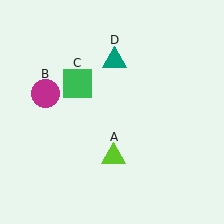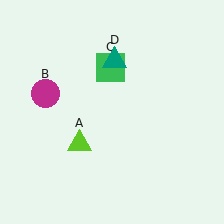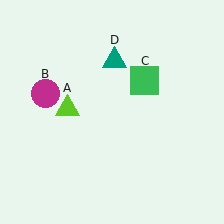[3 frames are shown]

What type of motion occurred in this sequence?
The lime triangle (object A), green square (object C) rotated clockwise around the center of the scene.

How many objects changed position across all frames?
2 objects changed position: lime triangle (object A), green square (object C).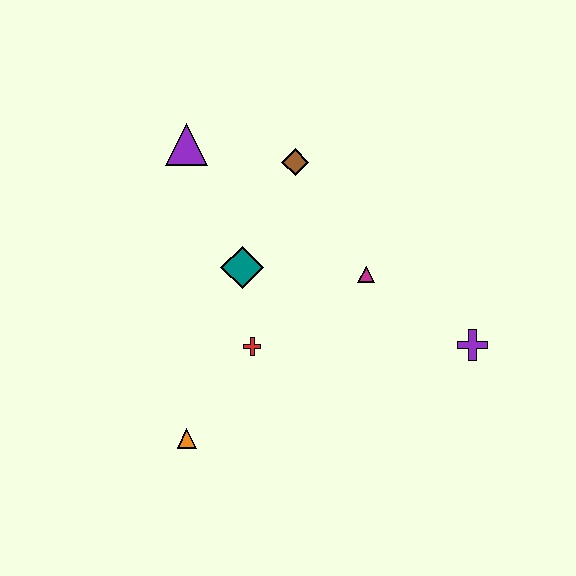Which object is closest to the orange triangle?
The red cross is closest to the orange triangle.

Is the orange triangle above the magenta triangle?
No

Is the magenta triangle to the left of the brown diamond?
No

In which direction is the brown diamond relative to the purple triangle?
The brown diamond is to the right of the purple triangle.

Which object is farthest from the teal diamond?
The purple cross is farthest from the teal diamond.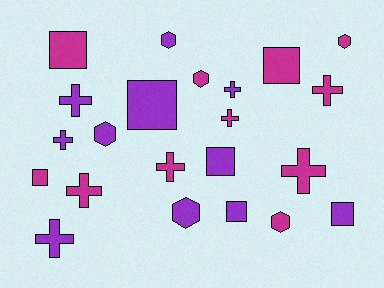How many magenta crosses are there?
There are 5 magenta crosses.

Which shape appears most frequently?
Cross, with 9 objects.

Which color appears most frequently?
Purple, with 11 objects.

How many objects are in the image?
There are 22 objects.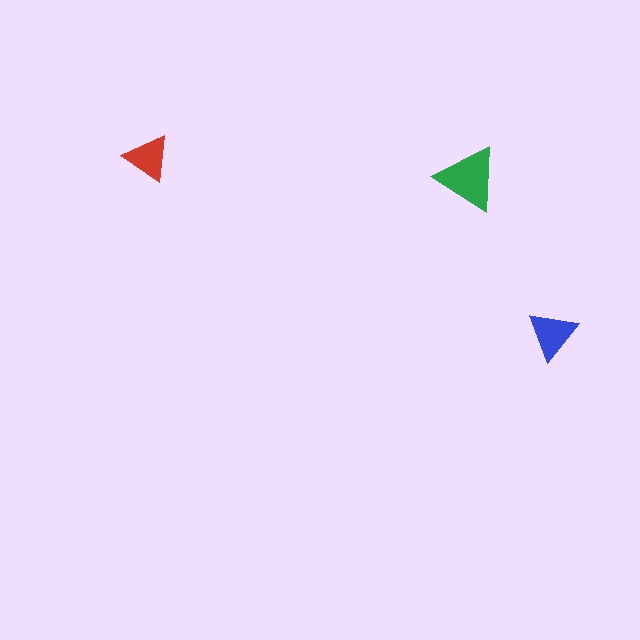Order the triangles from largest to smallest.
the green one, the blue one, the red one.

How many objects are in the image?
There are 3 objects in the image.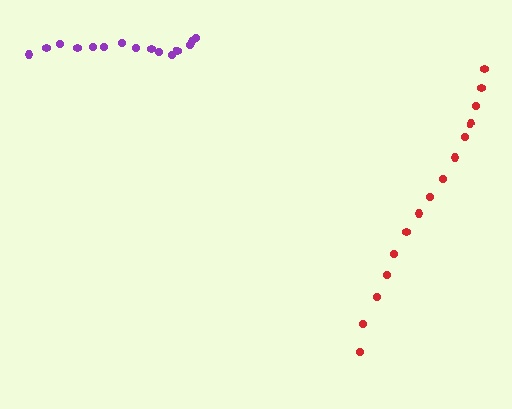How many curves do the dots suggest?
There are 2 distinct paths.